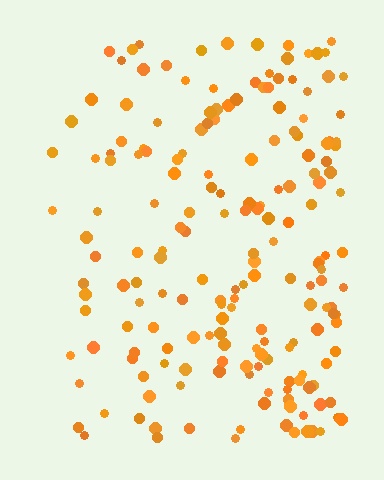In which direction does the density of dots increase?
From left to right, with the right side densest.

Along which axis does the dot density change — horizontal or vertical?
Horizontal.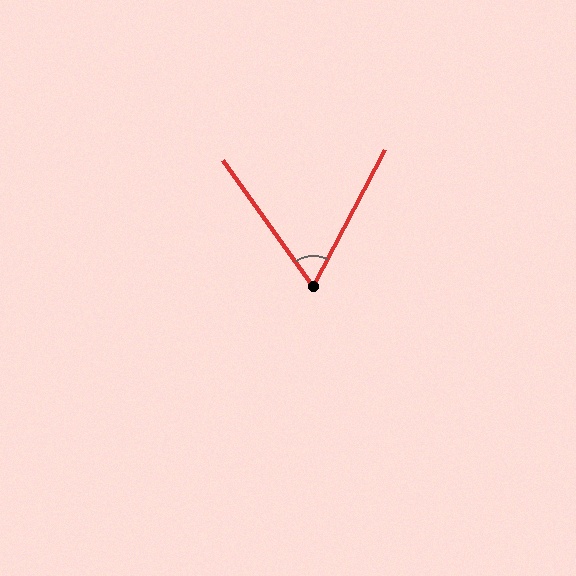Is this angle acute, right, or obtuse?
It is acute.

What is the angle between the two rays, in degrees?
Approximately 63 degrees.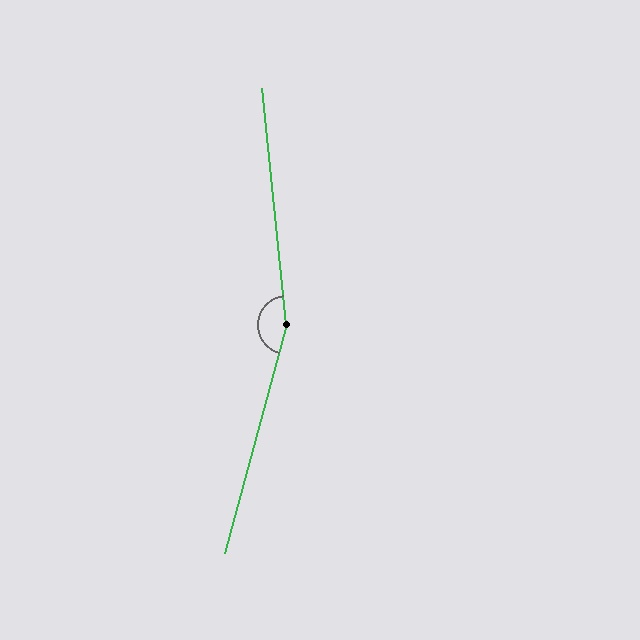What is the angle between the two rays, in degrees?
Approximately 159 degrees.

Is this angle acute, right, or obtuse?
It is obtuse.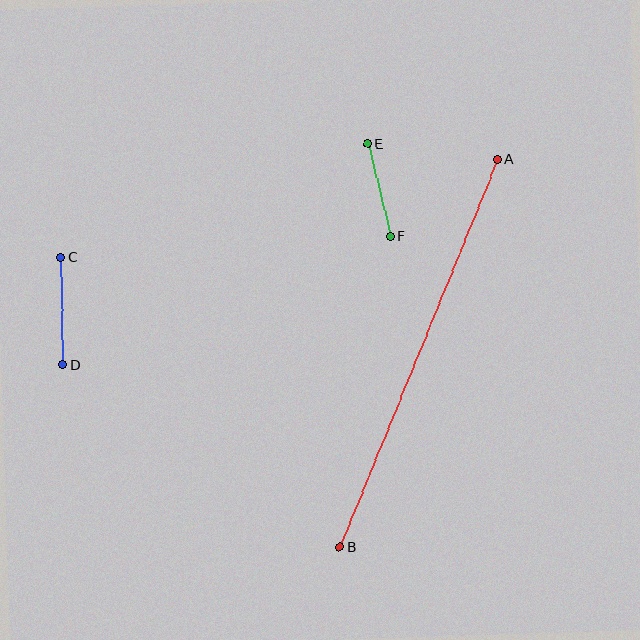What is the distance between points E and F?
The distance is approximately 95 pixels.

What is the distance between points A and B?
The distance is approximately 418 pixels.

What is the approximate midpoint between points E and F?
The midpoint is at approximately (379, 190) pixels.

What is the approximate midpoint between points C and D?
The midpoint is at approximately (62, 311) pixels.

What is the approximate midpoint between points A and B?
The midpoint is at approximately (419, 354) pixels.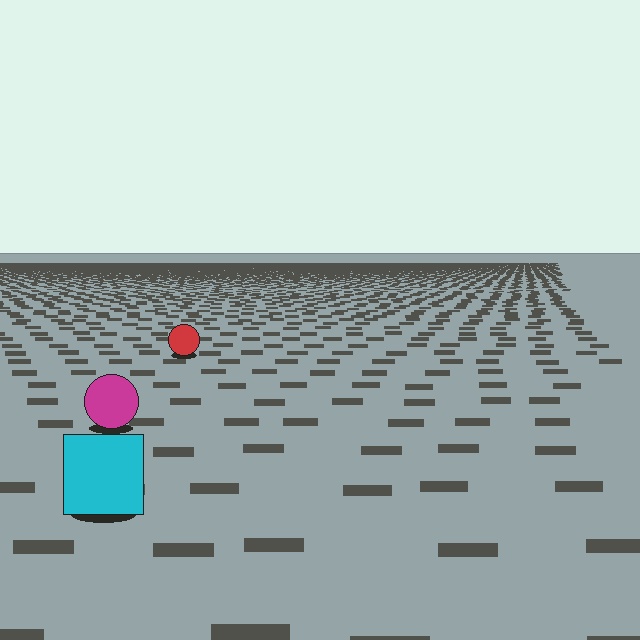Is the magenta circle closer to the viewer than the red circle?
Yes. The magenta circle is closer — you can tell from the texture gradient: the ground texture is coarser near it.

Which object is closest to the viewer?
The cyan square is closest. The texture marks near it are larger and more spread out.